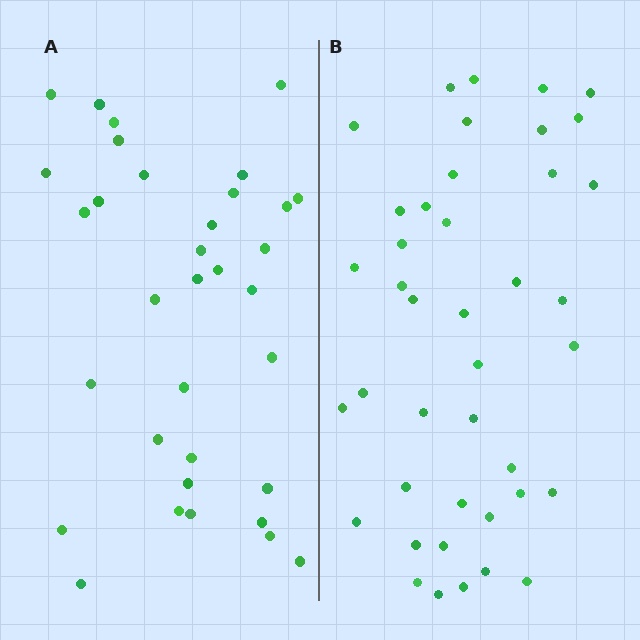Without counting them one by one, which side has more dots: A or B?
Region B (the right region) has more dots.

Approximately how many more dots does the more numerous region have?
Region B has roughly 8 or so more dots than region A.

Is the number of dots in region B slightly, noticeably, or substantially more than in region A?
Region B has only slightly more — the two regions are fairly close. The ratio is roughly 1.2 to 1.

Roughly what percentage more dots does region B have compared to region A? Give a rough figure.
About 20% more.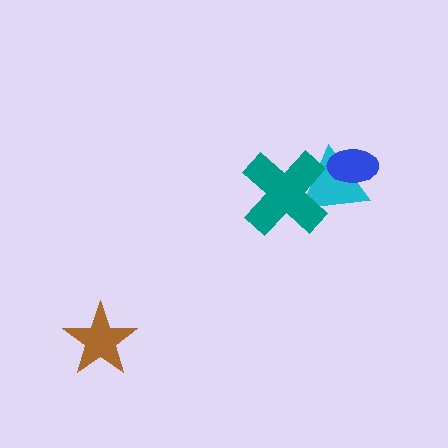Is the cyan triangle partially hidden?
Yes, it is partially covered by another shape.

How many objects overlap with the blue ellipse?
1 object overlaps with the blue ellipse.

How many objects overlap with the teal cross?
1 object overlaps with the teal cross.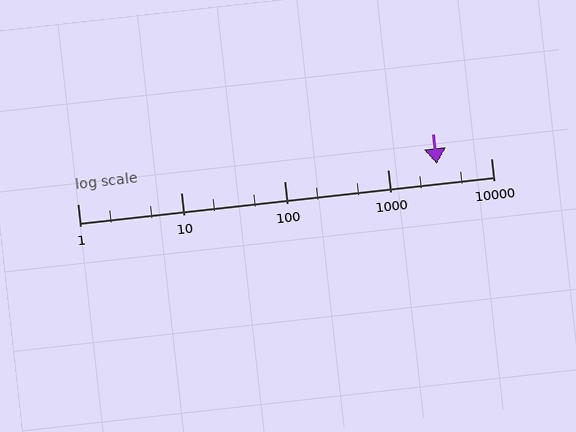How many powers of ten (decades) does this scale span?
The scale spans 4 decades, from 1 to 10000.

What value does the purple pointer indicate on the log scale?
The pointer indicates approximately 3000.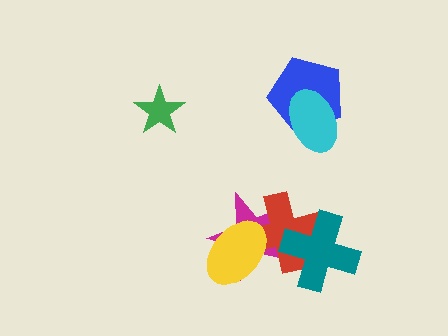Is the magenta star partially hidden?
Yes, it is partially covered by another shape.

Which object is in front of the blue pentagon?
The cyan ellipse is in front of the blue pentagon.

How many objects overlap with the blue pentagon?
1 object overlaps with the blue pentagon.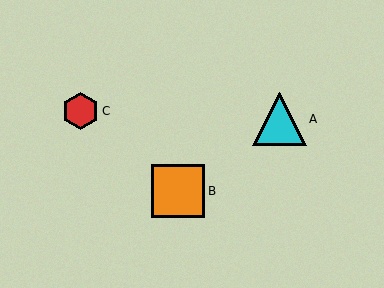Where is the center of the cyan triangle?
The center of the cyan triangle is at (280, 119).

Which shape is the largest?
The orange square (labeled B) is the largest.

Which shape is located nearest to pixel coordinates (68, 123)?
The red hexagon (labeled C) at (81, 111) is nearest to that location.